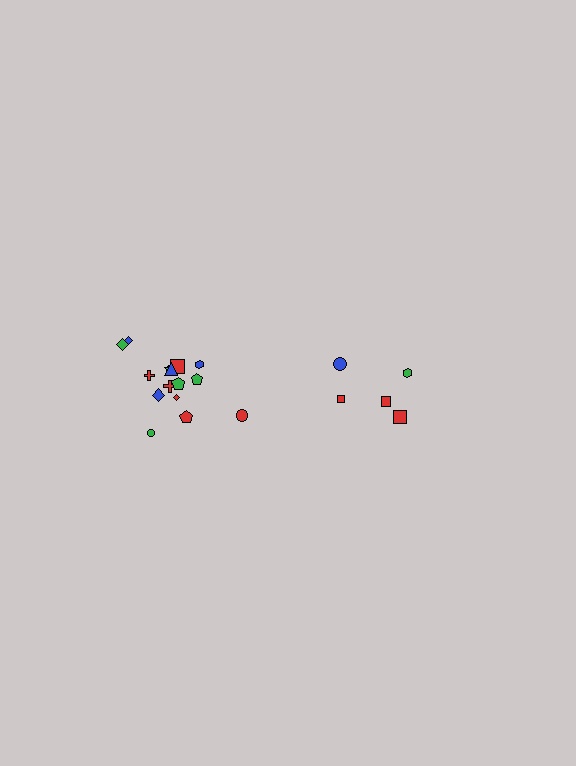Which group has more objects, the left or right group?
The left group.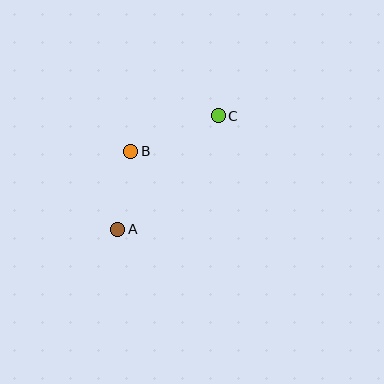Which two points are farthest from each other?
Points A and C are farthest from each other.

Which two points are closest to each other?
Points A and B are closest to each other.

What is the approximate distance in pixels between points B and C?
The distance between B and C is approximately 94 pixels.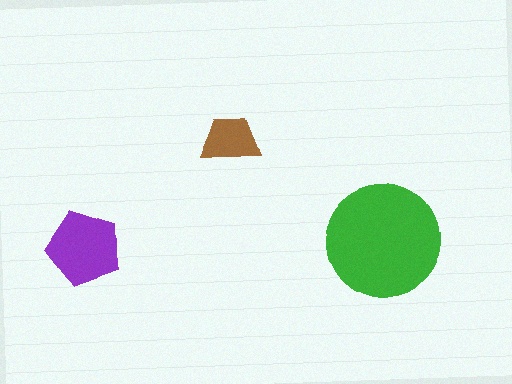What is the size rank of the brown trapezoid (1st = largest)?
3rd.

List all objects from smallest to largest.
The brown trapezoid, the purple pentagon, the green circle.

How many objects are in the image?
There are 3 objects in the image.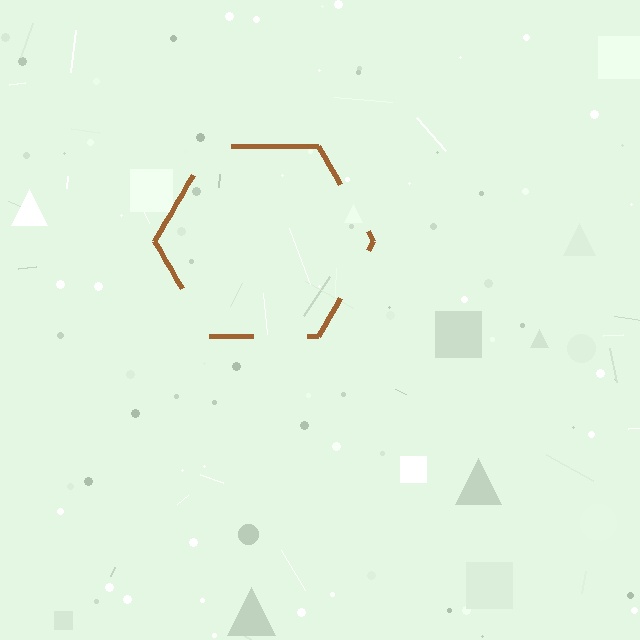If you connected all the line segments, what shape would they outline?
They would outline a hexagon.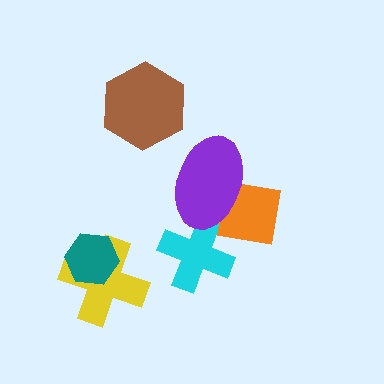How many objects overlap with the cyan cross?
1 object overlaps with the cyan cross.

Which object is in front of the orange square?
The purple ellipse is in front of the orange square.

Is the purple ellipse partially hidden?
No, no other shape covers it.